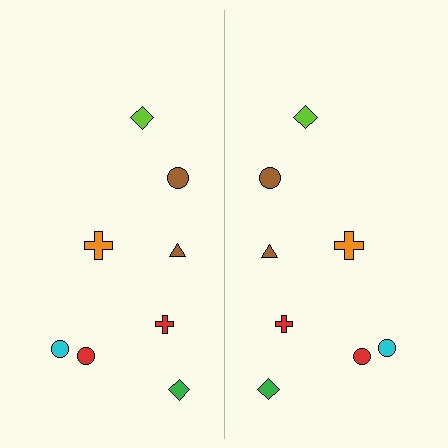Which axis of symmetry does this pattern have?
The pattern has a vertical axis of symmetry running through the center of the image.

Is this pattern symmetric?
Yes, this pattern has bilateral (reflection) symmetry.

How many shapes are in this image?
There are 16 shapes in this image.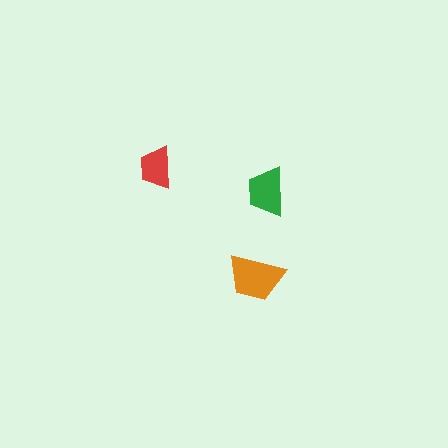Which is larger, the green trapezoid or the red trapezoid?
The green one.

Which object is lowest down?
The orange trapezoid is bottommost.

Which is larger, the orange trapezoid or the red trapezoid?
The orange one.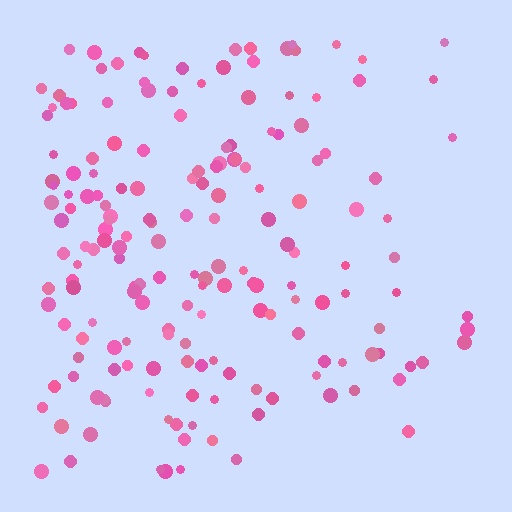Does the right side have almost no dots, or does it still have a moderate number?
Still a moderate number, just noticeably fewer than the left.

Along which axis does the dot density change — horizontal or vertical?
Horizontal.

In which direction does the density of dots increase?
From right to left, with the left side densest.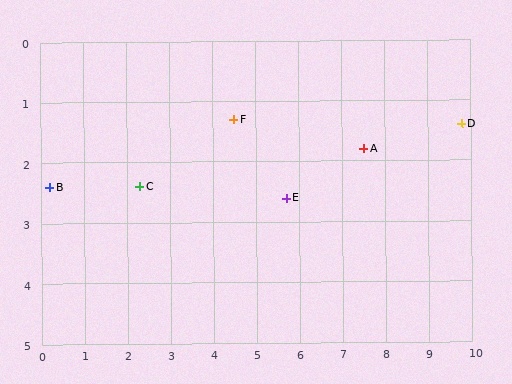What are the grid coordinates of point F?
Point F is at approximately (4.5, 1.3).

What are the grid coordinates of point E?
Point E is at approximately (5.7, 2.6).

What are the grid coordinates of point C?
Point C is at approximately (2.3, 2.4).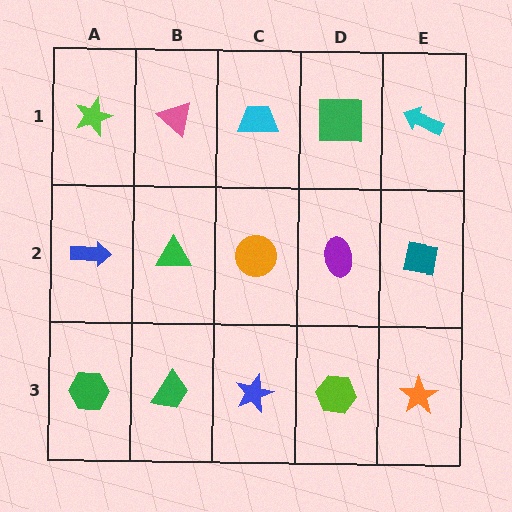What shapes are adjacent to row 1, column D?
A purple ellipse (row 2, column D), a cyan trapezoid (row 1, column C), a cyan arrow (row 1, column E).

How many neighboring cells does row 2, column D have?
4.